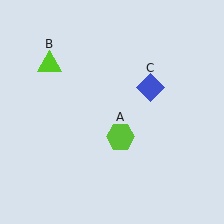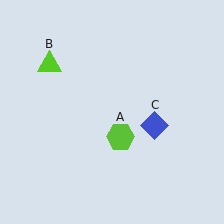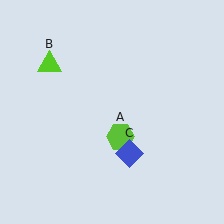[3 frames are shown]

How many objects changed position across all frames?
1 object changed position: blue diamond (object C).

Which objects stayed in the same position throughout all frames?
Lime hexagon (object A) and lime triangle (object B) remained stationary.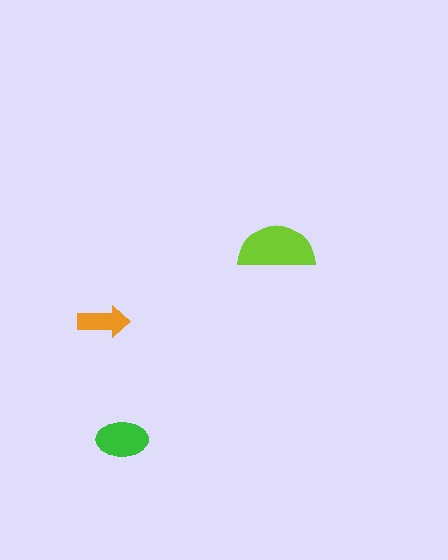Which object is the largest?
The lime semicircle.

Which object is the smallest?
The orange arrow.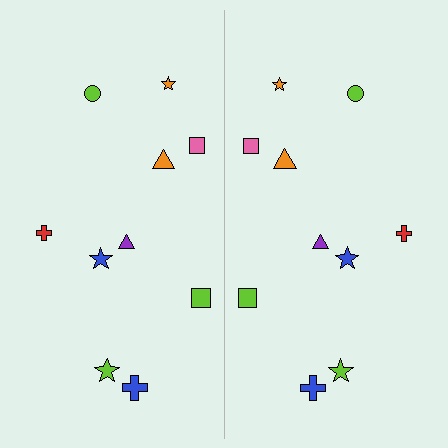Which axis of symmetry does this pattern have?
The pattern has a vertical axis of symmetry running through the center of the image.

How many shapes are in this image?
There are 20 shapes in this image.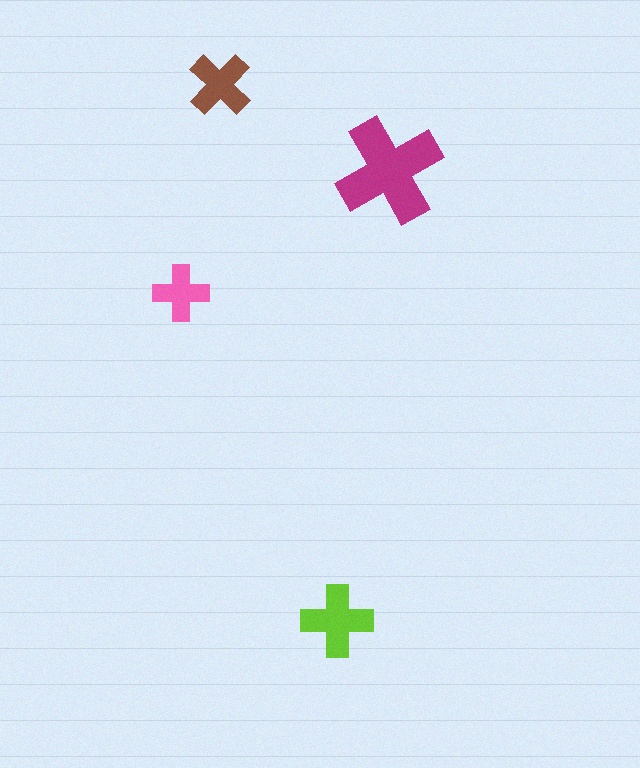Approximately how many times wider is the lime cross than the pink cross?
About 1.5 times wider.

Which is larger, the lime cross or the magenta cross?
The magenta one.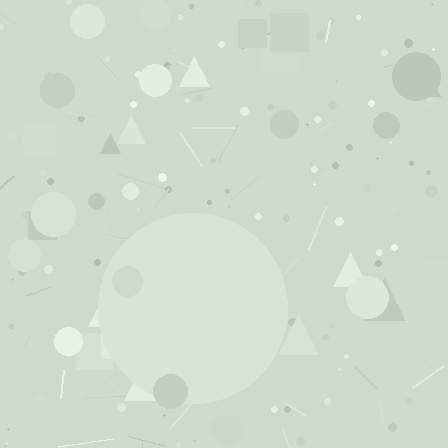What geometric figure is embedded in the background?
A circle is embedded in the background.